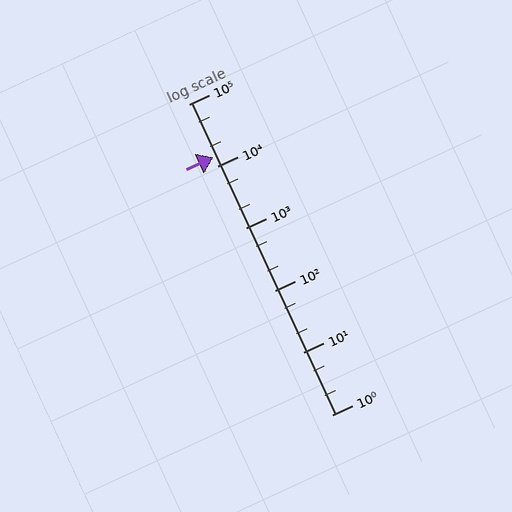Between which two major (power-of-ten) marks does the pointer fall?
The pointer is between 10000 and 100000.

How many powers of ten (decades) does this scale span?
The scale spans 5 decades, from 1 to 100000.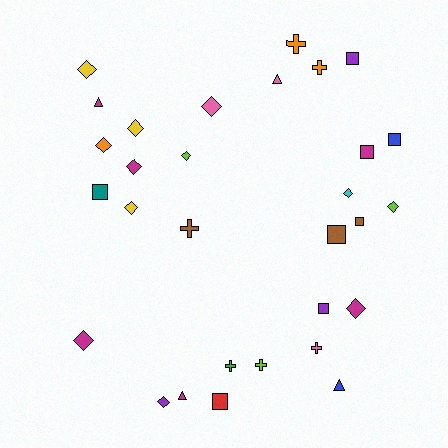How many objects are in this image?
There are 30 objects.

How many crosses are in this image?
There are 6 crosses.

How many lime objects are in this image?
There are 3 lime objects.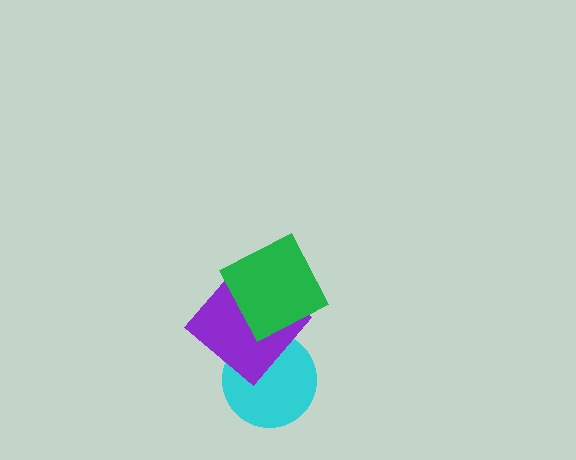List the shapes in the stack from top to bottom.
From top to bottom: the green square, the purple diamond, the cyan circle.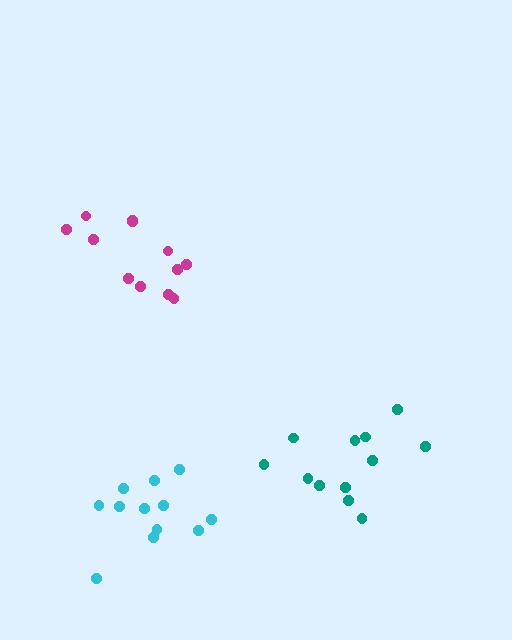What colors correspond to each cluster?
The clusters are colored: teal, magenta, cyan.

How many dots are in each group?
Group 1: 12 dots, Group 2: 12 dots, Group 3: 12 dots (36 total).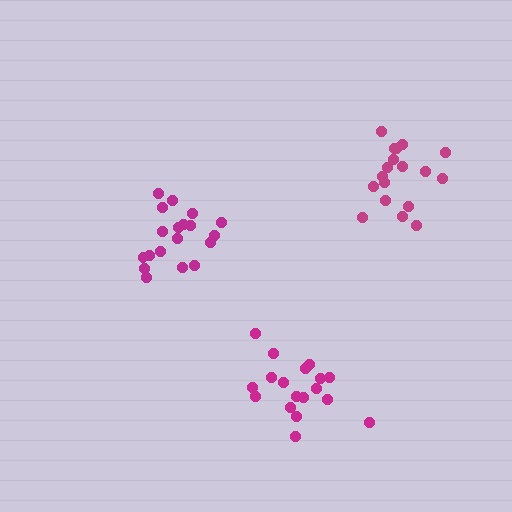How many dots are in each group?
Group 1: 18 dots, Group 2: 19 dots, Group 3: 18 dots (55 total).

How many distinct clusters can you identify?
There are 3 distinct clusters.